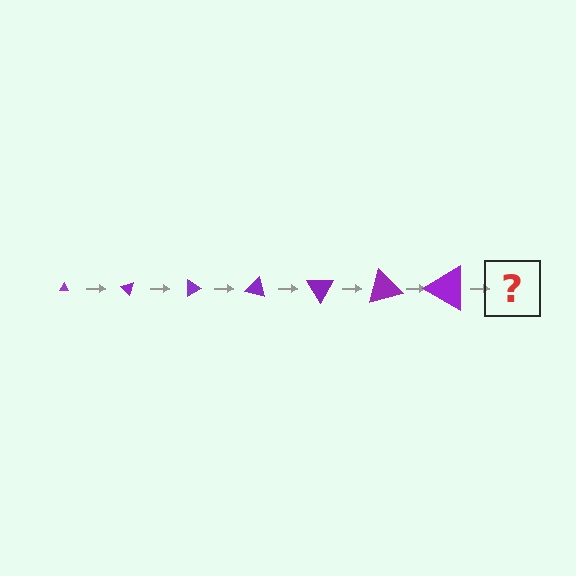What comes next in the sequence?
The next element should be a triangle, larger than the previous one and rotated 315 degrees from the start.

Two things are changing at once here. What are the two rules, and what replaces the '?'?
The two rules are that the triangle grows larger each step and it rotates 45 degrees each step. The '?' should be a triangle, larger than the previous one and rotated 315 degrees from the start.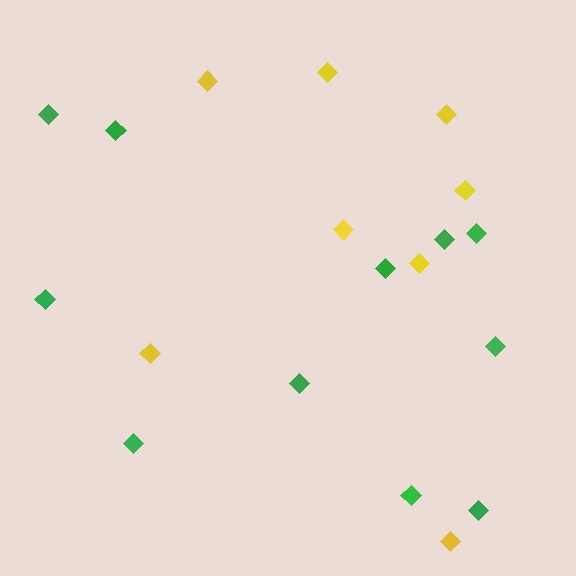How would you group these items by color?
There are 2 groups: one group of yellow diamonds (8) and one group of green diamonds (11).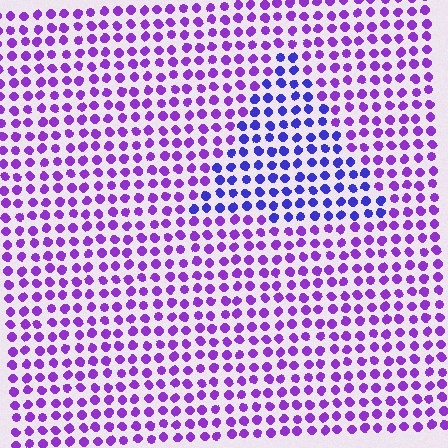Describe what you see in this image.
The image is filled with small purple elements in a uniform arrangement. A triangle-shaped region is visible where the elements are tinted to a slightly different hue, forming a subtle color boundary.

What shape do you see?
I see a triangle.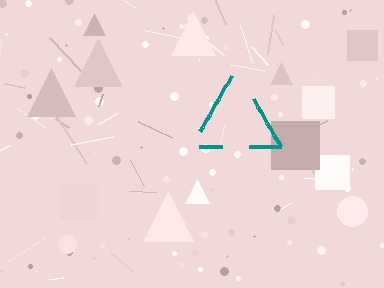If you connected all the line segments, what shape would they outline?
They would outline a triangle.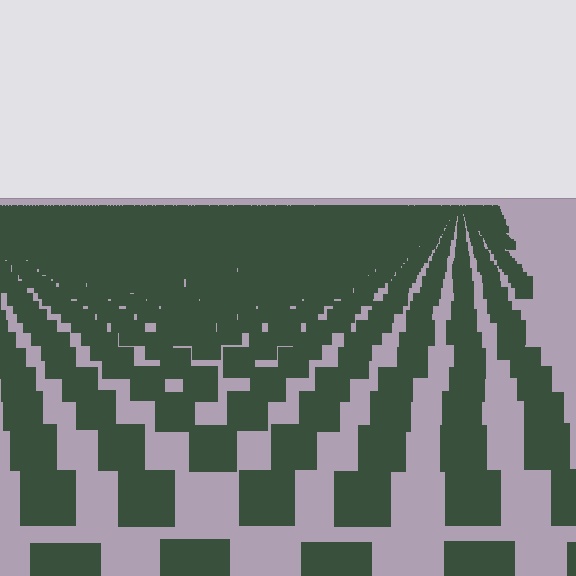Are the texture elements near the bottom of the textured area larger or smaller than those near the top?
Larger. Near the bottom, elements are closer to the viewer and appear at a bigger on-screen size.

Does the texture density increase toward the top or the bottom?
Density increases toward the top.